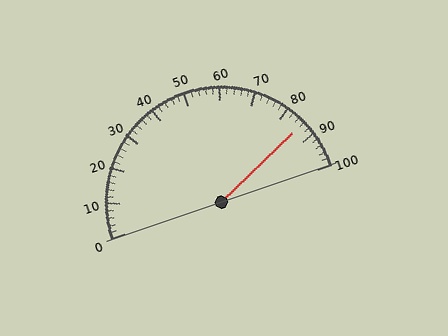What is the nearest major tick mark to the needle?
The nearest major tick mark is 90.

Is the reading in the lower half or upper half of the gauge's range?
The reading is in the upper half of the range (0 to 100).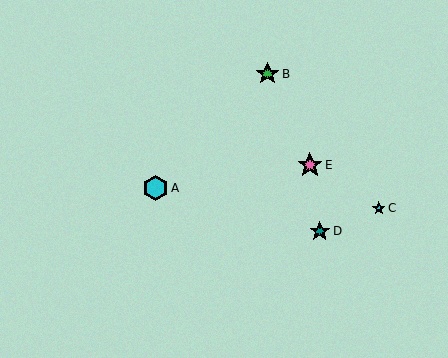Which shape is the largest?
The cyan hexagon (labeled A) is the largest.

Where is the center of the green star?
The center of the green star is at (268, 74).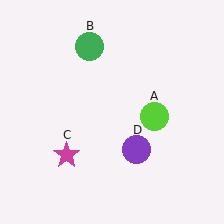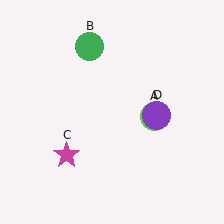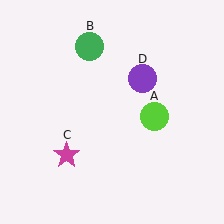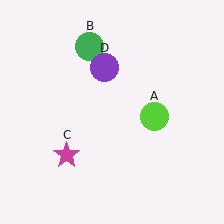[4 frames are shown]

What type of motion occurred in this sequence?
The purple circle (object D) rotated counterclockwise around the center of the scene.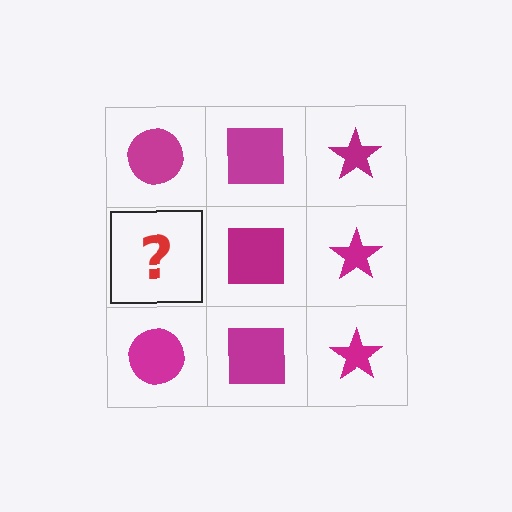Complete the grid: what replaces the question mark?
The question mark should be replaced with a magenta circle.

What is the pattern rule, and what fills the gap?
The rule is that each column has a consistent shape. The gap should be filled with a magenta circle.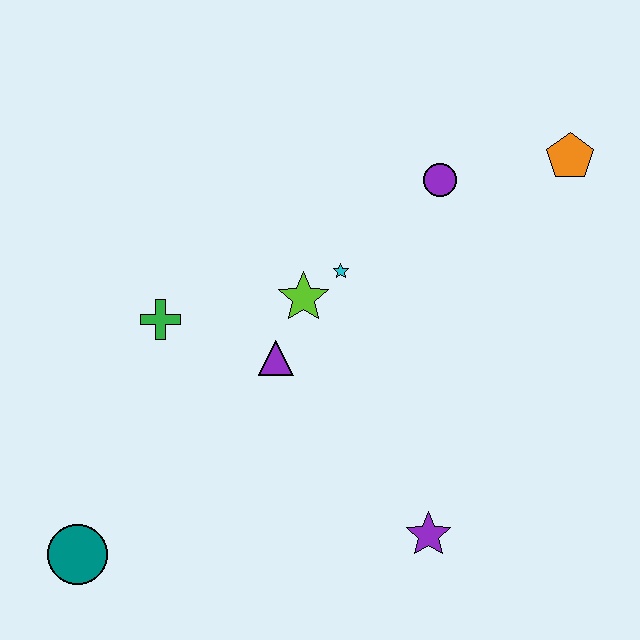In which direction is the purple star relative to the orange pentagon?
The purple star is below the orange pentagon.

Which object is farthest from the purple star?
The orange pentagon is farthest from the purple star.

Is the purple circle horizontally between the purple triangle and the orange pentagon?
Yes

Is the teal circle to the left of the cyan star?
Yes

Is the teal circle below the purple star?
Yes